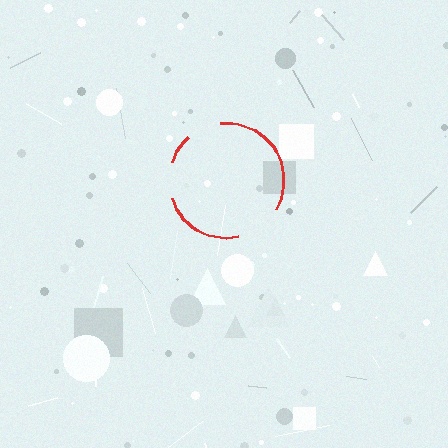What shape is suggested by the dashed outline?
The dashed outline suggests a circle.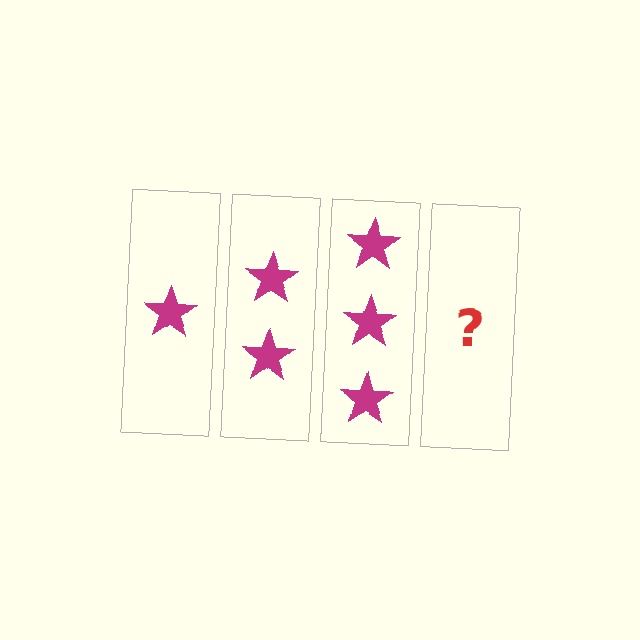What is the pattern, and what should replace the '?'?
The pattern is that each step adds one more star. The '?' should be 4 stars.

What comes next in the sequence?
The next element should be 4 stars.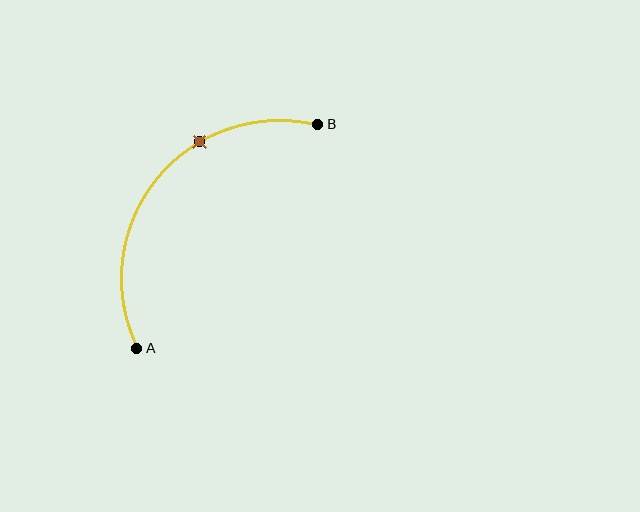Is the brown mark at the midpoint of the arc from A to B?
No. The brown mark lies on the arc but is closer to endpoint B. The arc midpoint would be at the point on the curve equidistant along the arc from both A and B.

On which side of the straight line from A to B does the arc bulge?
The arc bulges above and to the left of the straight line connecting A and B.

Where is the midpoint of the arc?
The arc midpoint is the point on the curve farthest from the straight line joining A and B. It sits above and to the left of that line.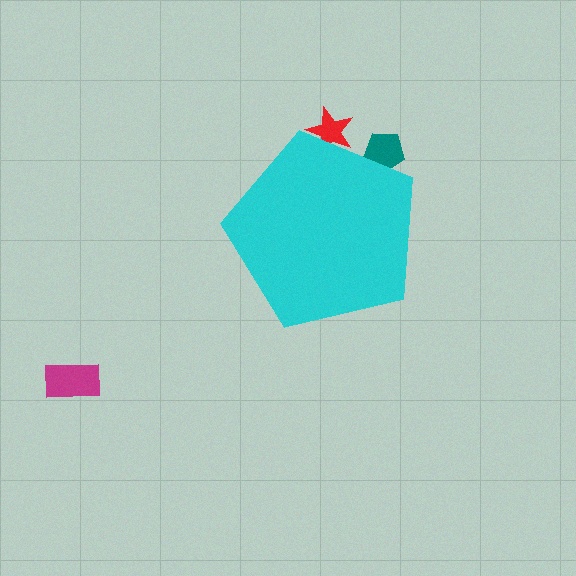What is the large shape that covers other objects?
A cyan pentagon.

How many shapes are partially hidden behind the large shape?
2 shapes are partially hidden.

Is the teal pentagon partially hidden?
Yes, the teal pentagon is partially hidden behind the cyan pentagon.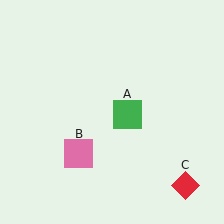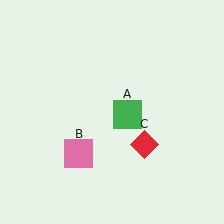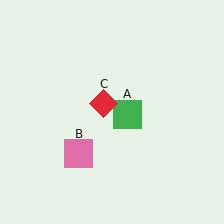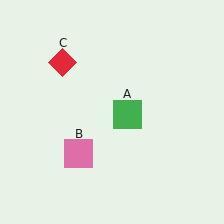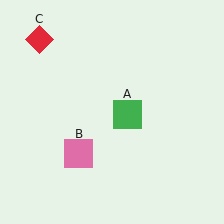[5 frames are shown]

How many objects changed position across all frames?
1 object changed position: red diamond (object C).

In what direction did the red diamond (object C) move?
The red diamond (object C) moved up and to the left.